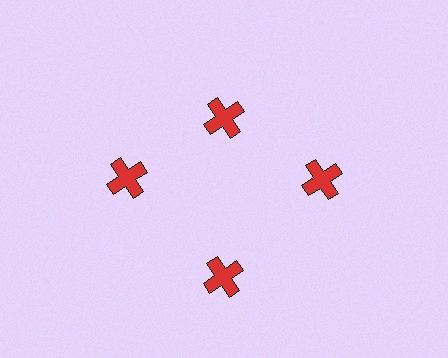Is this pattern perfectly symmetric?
No. The 4 red crosses are arranged in a ring, but one element near the 12 o'clock position is pulled inward toward the center, breaking the 4-fold rotational symmetry.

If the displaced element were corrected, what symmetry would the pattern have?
It would have 4-fold rotational symmetry — the pattern would map onto itself every 90 degrees.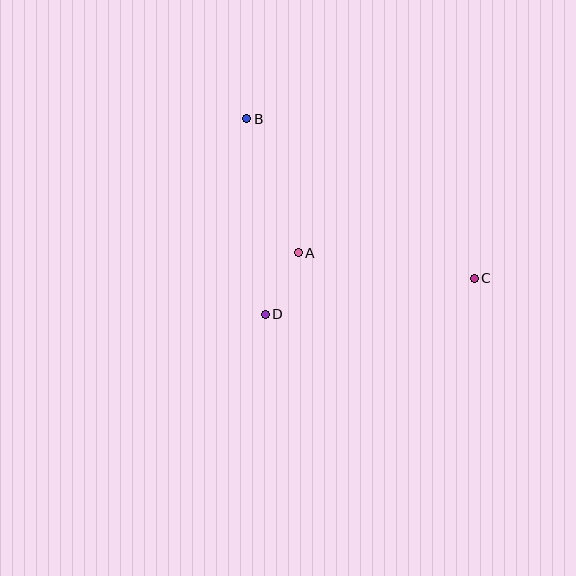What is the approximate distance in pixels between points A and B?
The distance between A and B is approximately 143 pixels.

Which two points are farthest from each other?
Points B and C are farthest from each other.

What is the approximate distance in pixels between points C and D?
The distance between C and D is approximately 212 pixels.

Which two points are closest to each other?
Points A and D are closest to each other.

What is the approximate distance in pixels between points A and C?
The distance between A and C is approximately 178 pixels.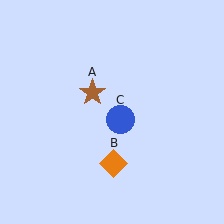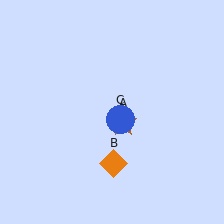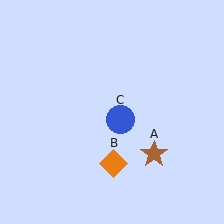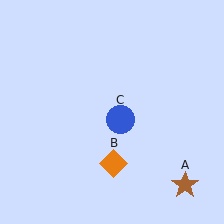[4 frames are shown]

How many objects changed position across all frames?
1 object changed position: brown star (object A).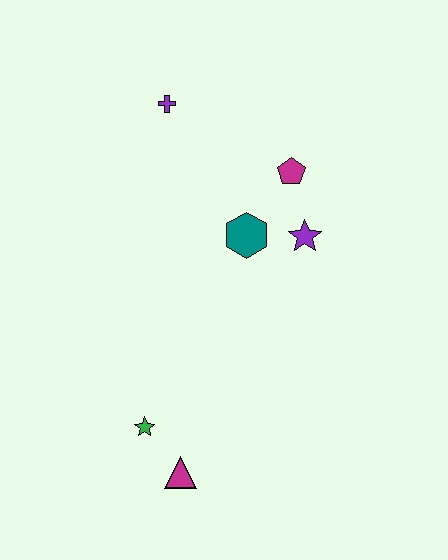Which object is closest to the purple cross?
The magenta pentagon is closest to the purple cross.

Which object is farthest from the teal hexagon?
The magenta triangle is farthest from the teal hexagon.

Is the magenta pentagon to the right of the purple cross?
Yes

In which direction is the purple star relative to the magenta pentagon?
The purple star is below the magenta pentagon.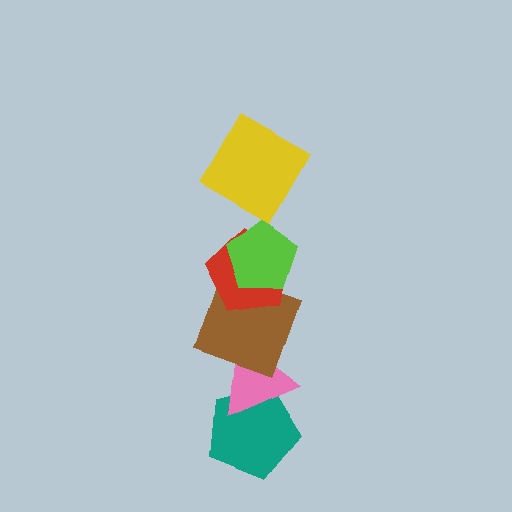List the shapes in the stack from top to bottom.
From top to bottom: the yellow square, the lime pentagon, the red pentagon, the brown square, the pink triangle, the teal pentagon.